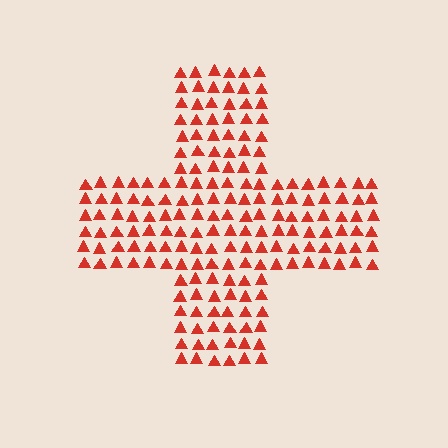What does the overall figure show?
The overall figure shows a cross.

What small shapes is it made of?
It is made of small triangles.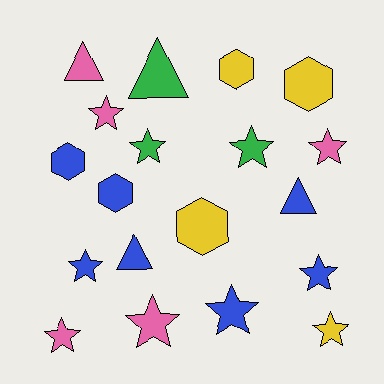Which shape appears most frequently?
Star, with 10 objects.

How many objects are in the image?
There are 19 objects.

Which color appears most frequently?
Blue, with 7 objects.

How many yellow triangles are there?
There are no yellow triangles.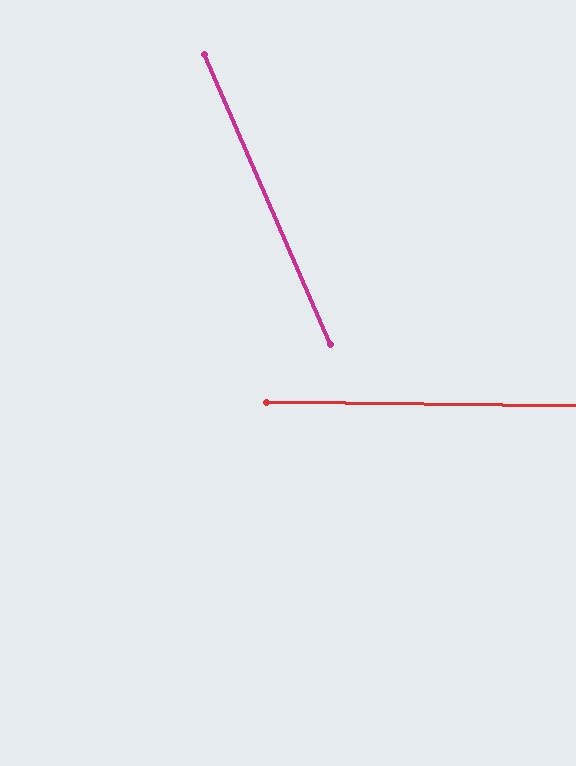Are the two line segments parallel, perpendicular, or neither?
Neither parallel nor perpendicular — they differ by about 66°.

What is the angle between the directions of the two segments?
Approximately 66 degrees.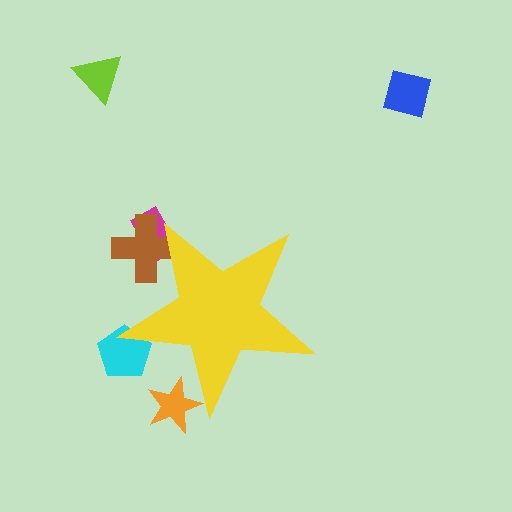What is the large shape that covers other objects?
A yellow star.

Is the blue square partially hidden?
No, the blue square is fully visible.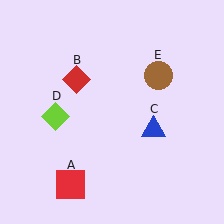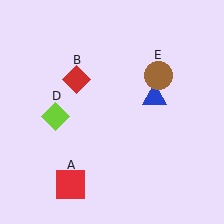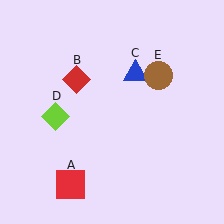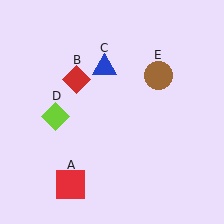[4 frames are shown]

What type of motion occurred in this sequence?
The blue triangle (object C) rotated counterclockwise around the center of the scene.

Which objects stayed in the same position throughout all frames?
Red square (object A) and red diamond (object B) and lime diamond (object D) and brown circle (object E) remained stationary.